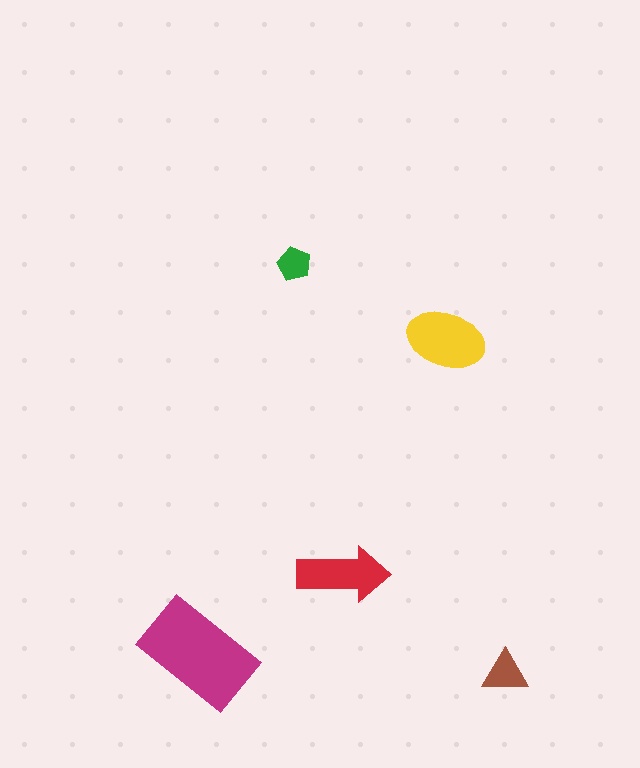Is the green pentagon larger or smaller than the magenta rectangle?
Smaller.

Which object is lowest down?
The brown triangle is bottommost.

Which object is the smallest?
The green pentagon.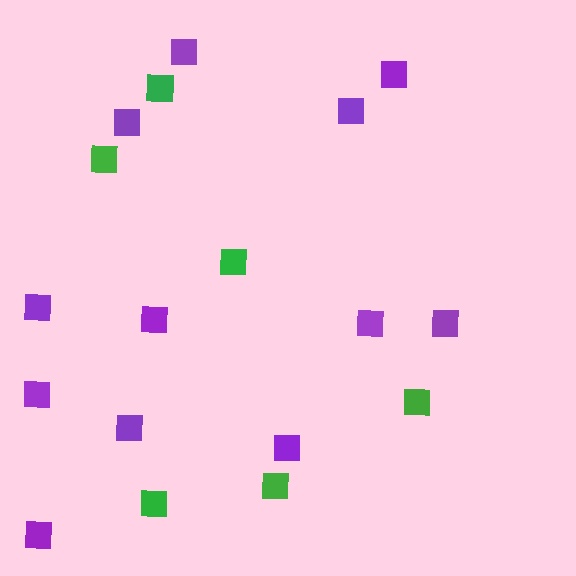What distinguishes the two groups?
There are 2 groups: one group of green squares (6) and one group of purple squares (12).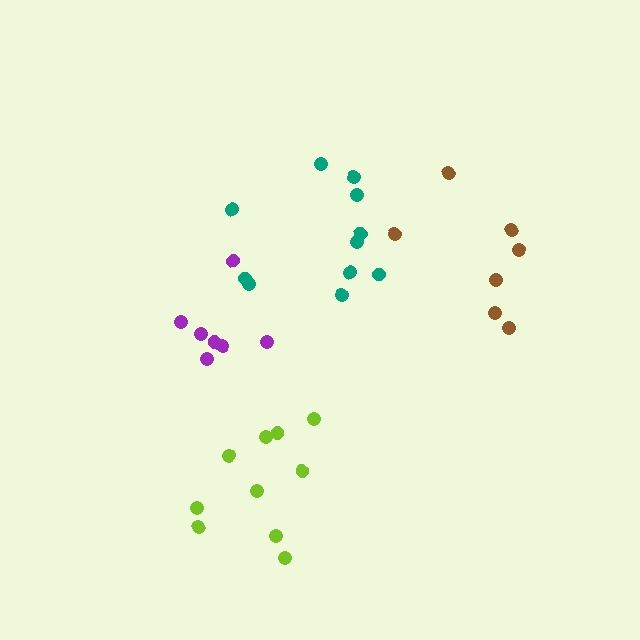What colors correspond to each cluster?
The clusters are colored: purple, lime, brown, teal.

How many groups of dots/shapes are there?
There are 4 groups.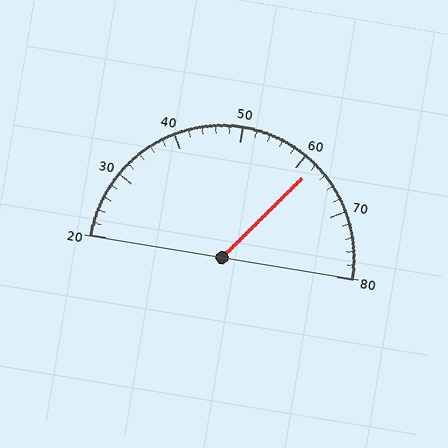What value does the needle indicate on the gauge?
The needle indicates approximately 62.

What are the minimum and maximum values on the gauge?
The gauge ranges from 20 to 80.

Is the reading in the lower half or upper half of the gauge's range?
The reading is in the upper half of the range (20 to 80).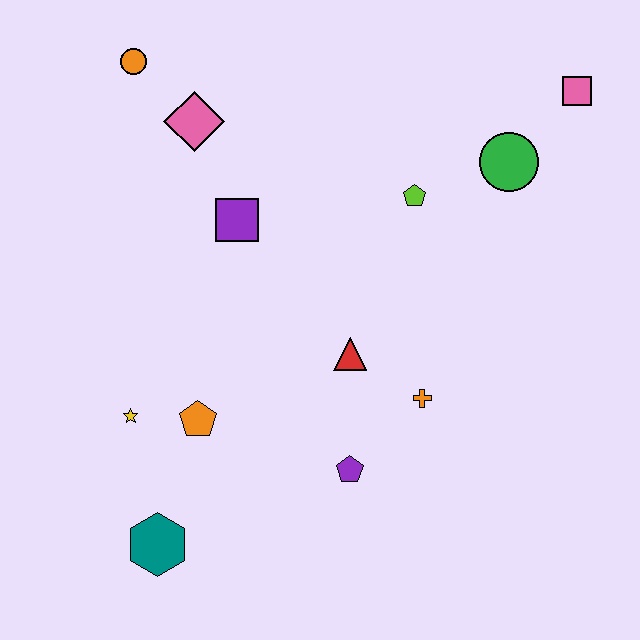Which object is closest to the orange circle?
The pink diamond is closest to the orange circle.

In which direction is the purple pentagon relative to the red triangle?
The purple pentagon is below the red triangle.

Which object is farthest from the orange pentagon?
The pink square is farthest from the orange pentagon.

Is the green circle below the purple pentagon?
No